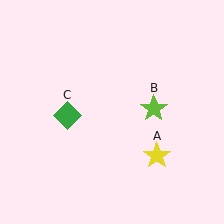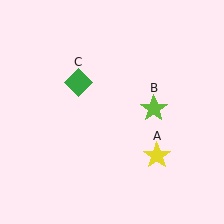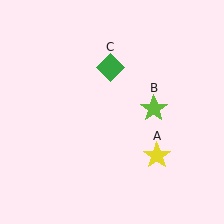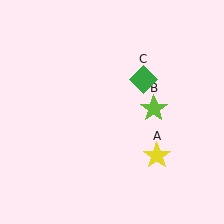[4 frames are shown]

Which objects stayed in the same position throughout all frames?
Yellow star (object A) and lime star (object B) remained stationary.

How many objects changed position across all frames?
1 object changed position: green diamond (object C).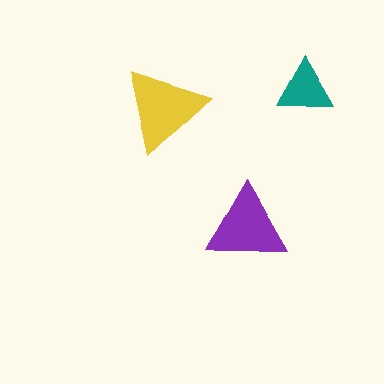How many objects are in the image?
There are 3 objects in the image.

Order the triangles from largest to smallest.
the yellow one, the purple one, the teal one.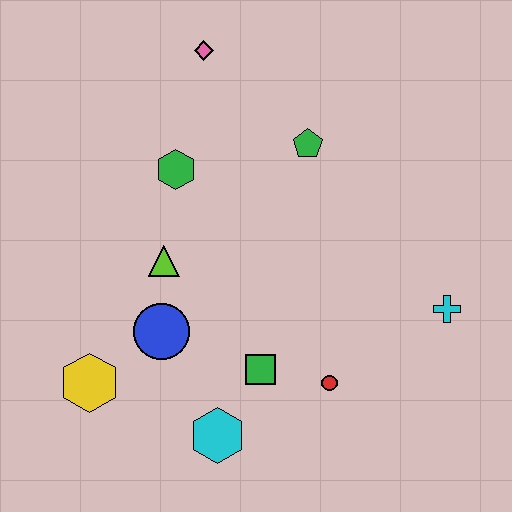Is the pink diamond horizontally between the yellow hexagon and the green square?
Yes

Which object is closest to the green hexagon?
The lime triangle is closest to the green hexagon.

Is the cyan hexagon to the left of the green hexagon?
No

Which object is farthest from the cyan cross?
The yellow hexagon is farthest from the cyan cross.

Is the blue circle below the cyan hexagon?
No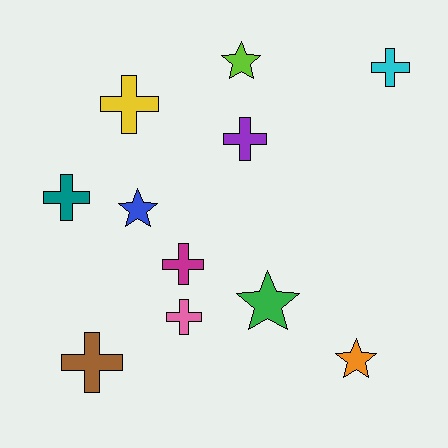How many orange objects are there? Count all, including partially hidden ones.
There is 1 orange object.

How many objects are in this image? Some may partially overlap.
There are 11 objects.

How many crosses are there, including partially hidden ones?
There are 7 crosses.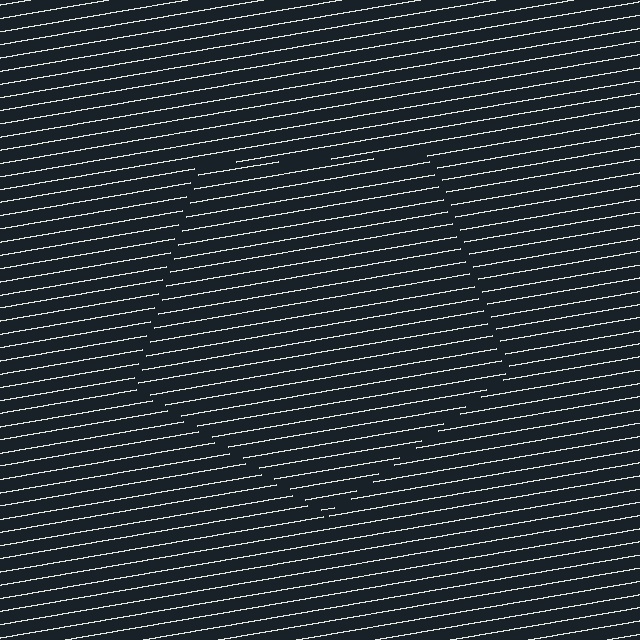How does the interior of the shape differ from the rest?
The interior of the shape contains the same grating, shifted by half a period — the contour is defined by the phase discontinuity where line-ends from the inner and outer gratings abut.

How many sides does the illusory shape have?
5 sides — the line-ends trace a pentagon.